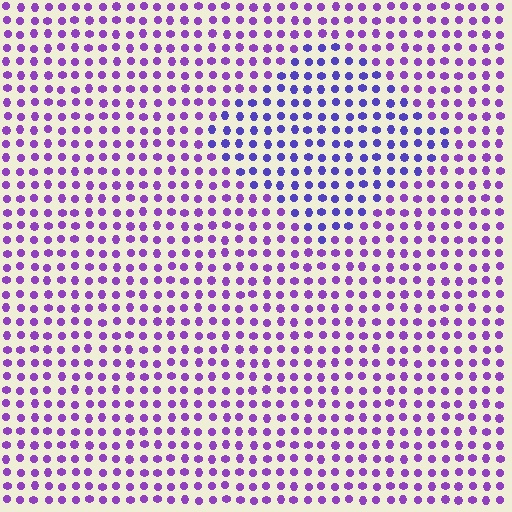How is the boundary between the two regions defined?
The boundary is defined purely by a slight shift in hue (about 31 degrees). Spacing, size, and orientation are identical on both sides.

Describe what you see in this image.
The image is filled with small purple elements in a uniform arrangement. A diamond-shaped region is visible where the elements are tinted to a slightly different hue, forming a subtle color boundary.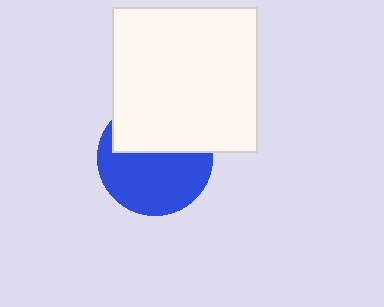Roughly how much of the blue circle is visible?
About half of it is visible (roughly 58%).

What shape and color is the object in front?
The object in front is a white square.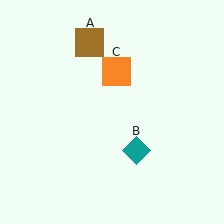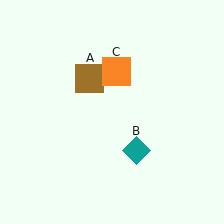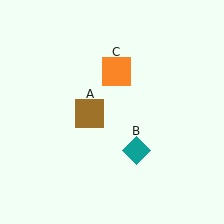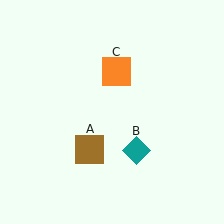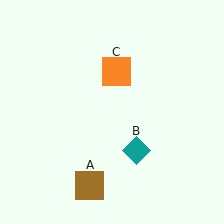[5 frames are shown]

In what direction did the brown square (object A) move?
The brown square (object A) moved down.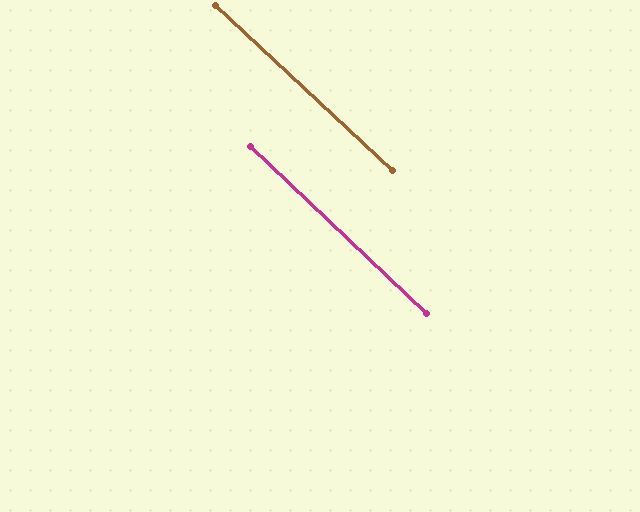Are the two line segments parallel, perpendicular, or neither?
Parallel — their directions differ by only 0.5°.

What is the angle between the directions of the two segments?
Approximately 1 degree.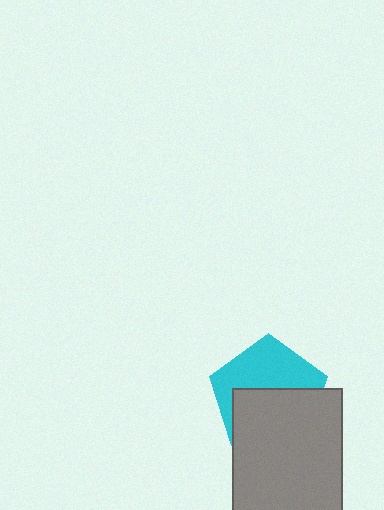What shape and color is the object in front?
The object in front is a gray rectangle.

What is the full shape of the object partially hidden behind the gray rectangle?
The partially hidden object is a cyan pentagon.